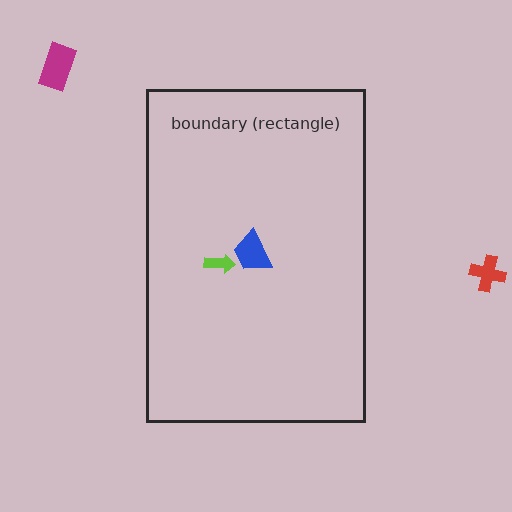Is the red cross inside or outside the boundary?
Outside.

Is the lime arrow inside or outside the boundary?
Inside.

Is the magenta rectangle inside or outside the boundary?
Outside.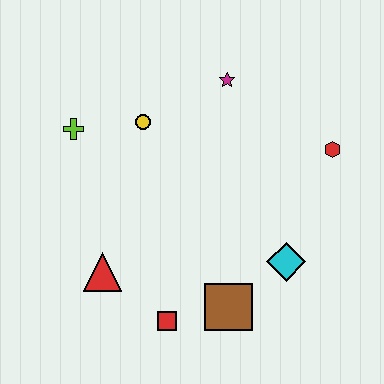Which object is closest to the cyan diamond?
The brown square is closest to the cyan diamond.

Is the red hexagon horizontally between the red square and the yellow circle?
No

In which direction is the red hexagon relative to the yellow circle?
The red hexagon is to the right of the yellow circle.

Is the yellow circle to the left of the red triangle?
No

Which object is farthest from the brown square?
The lime cross is farthest from the brown square.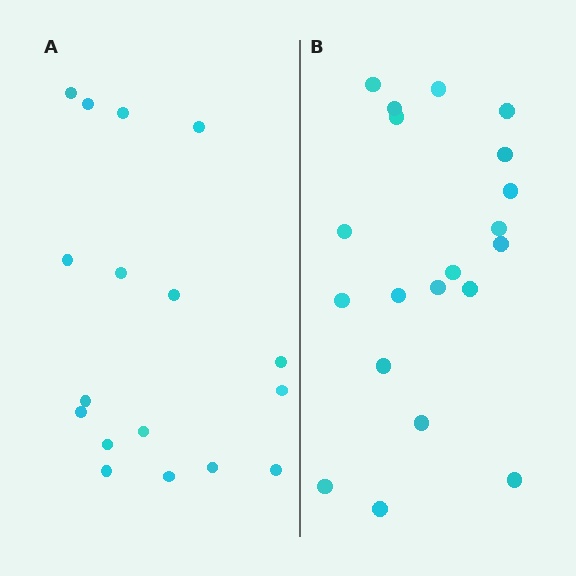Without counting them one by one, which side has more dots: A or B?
Region B (the right region) has more dots.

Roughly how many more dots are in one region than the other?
Region B has just a few more — roughly 2 or 3 more dots than region A.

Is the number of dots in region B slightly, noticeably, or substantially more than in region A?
Region B has only slightly more — the two regions are fairly close. The ratio is roughly 1.2 to 1.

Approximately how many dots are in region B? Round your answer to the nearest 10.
About 20 dots.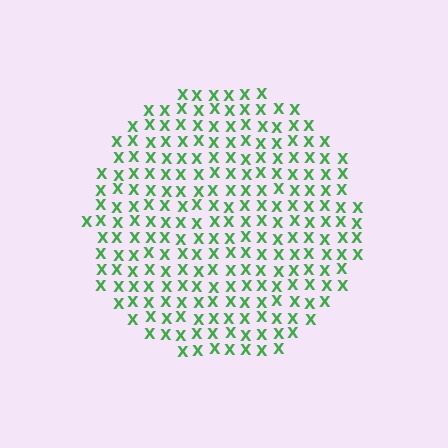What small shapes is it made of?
It is made of small letter X's.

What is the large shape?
The large shape is a circle.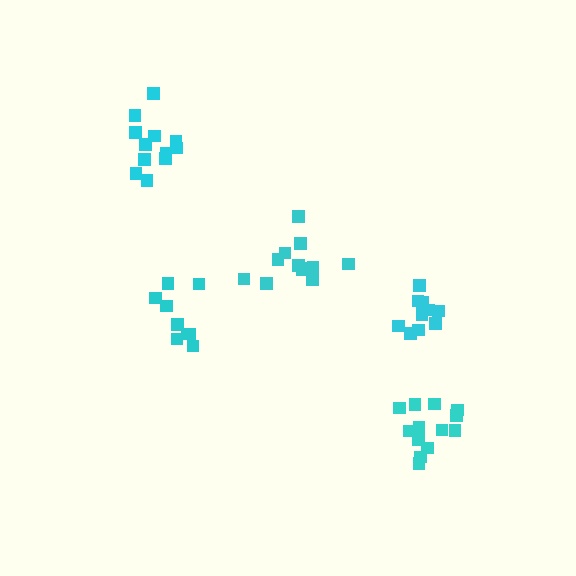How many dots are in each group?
Group 1: 12 dots, Group 2: 14 dots, Group 3: 10 dots, Group 4: 9 dots, Group 5: 12 dots (57 total).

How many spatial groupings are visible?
There are 5 spatial groupings.